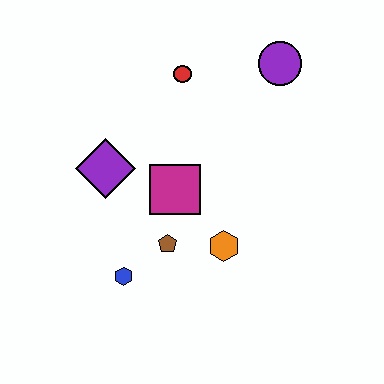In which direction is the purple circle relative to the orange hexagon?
The purple circle is above the orange hexagon.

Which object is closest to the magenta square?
The brown pentagon is closest to the magenta square.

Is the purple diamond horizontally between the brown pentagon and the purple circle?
No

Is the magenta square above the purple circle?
No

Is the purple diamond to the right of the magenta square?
No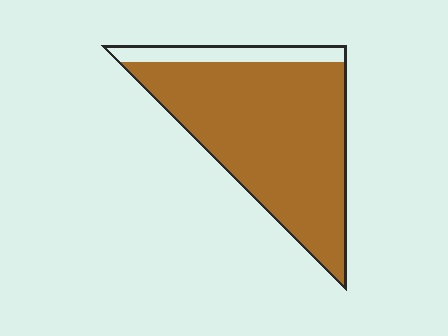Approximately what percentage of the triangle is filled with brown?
Approximately 85%.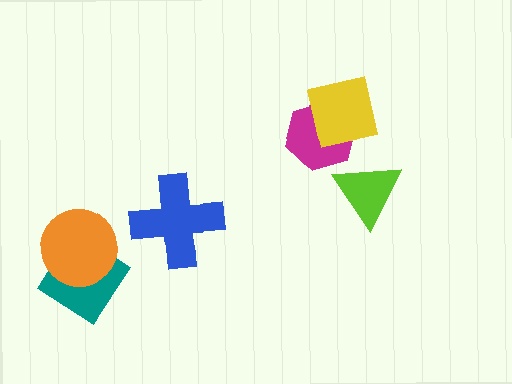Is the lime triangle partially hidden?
No, no other shape covers it.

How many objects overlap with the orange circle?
1 object overlaps with the orange circle.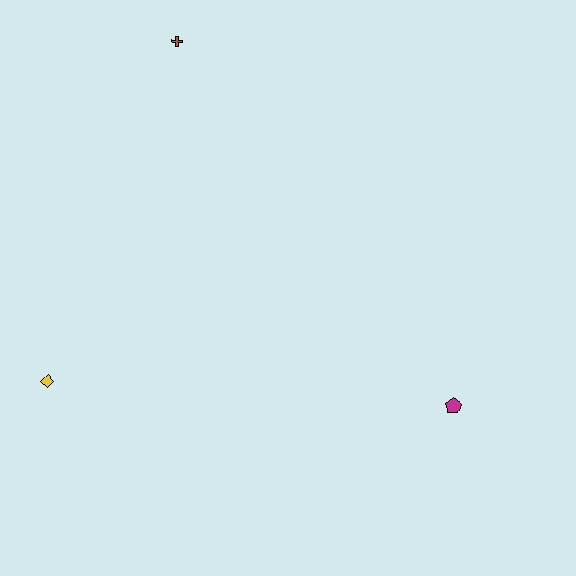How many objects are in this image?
There are 3 objects.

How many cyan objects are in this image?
There are no cyan objects.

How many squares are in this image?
There are no squares.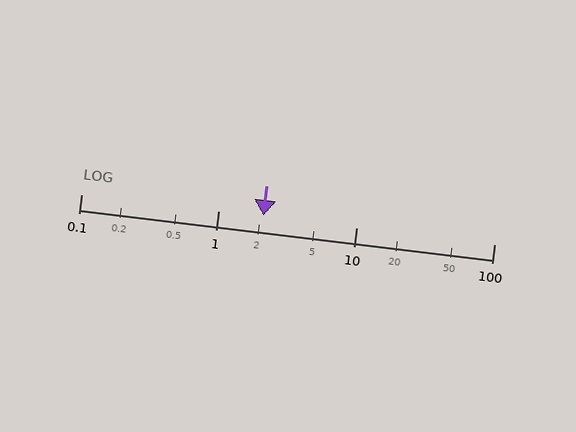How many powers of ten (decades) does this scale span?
The scale spans 3 decades, from 0.1 to 100.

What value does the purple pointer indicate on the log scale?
The pointer indicates approximately 2.1.